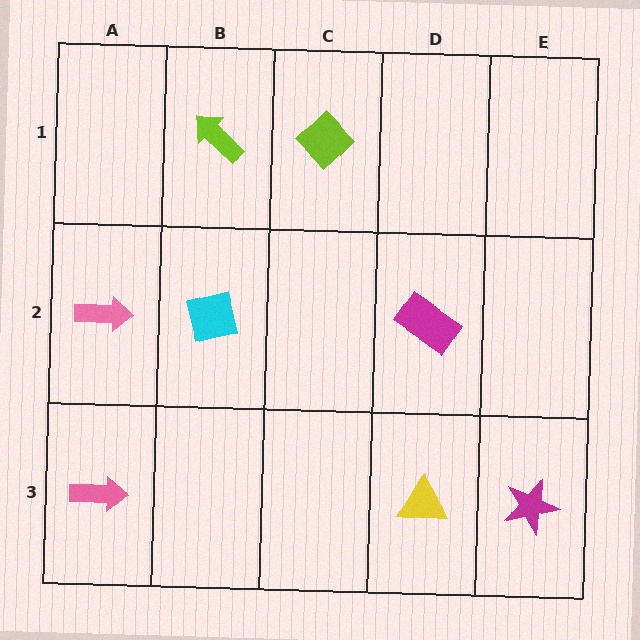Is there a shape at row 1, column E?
No, that cell is empty.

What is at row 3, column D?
A yellow triangle.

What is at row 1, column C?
A lime diamond.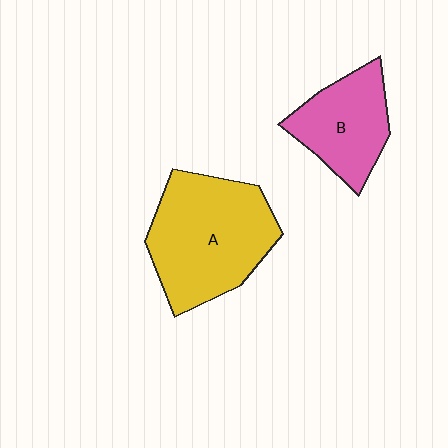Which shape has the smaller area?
Shape B (pink).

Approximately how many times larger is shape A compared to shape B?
Approximately 1.6 times.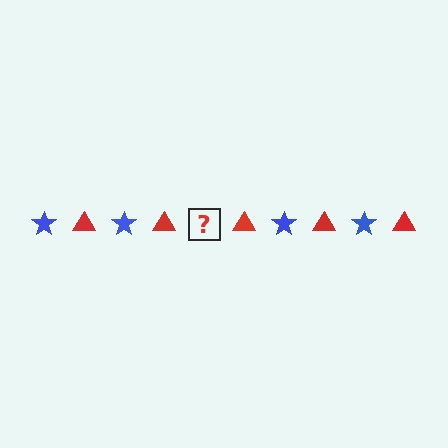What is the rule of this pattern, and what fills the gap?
The rule is that the pattern alternates between blue star and red triangle. The gap should be filled with a blue star.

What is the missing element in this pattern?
The missing element is a blue star.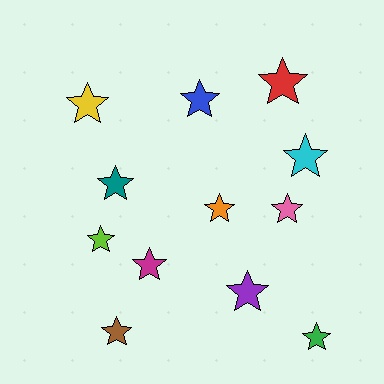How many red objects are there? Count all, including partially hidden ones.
There is 1 red object.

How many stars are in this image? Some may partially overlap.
There are 12 stars.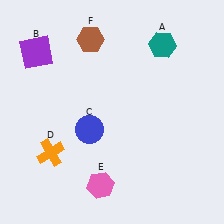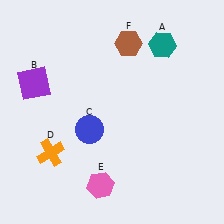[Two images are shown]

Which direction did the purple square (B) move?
The purple square (B) moved down.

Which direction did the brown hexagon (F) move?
The brown hexagon (F) moved right.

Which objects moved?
The objects that moved are: the purple square (B), the brown hexagon (F).